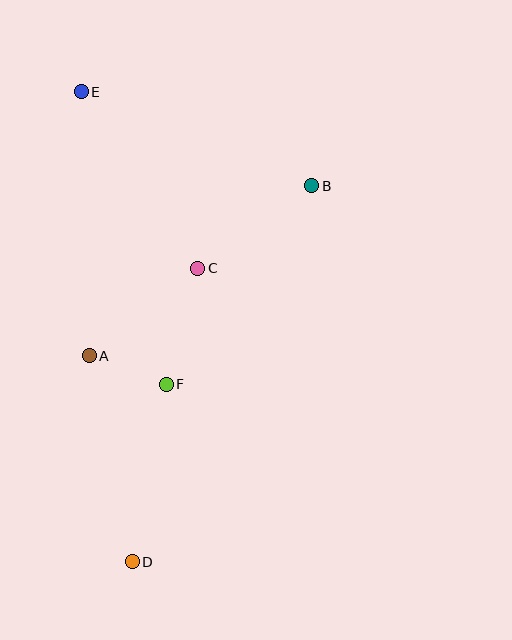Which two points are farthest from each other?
Points D and E are farthest from each other.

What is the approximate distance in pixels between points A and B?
The distance between A and B is approximately 280 pixels.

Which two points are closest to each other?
Points A and F are closest to each other.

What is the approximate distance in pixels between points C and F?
The distance between C and F is approximately 120 pixels.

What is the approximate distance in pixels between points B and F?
The distance between B and F is approximately 246 pixels.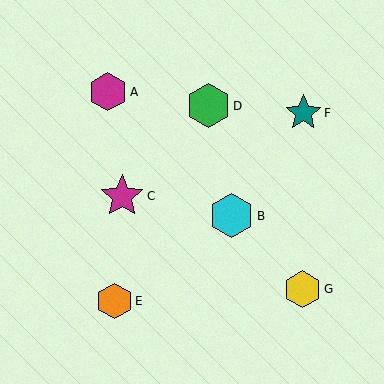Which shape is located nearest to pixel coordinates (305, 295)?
The yellow hexagon (labeled G) at (302, 289) is nearest to that location.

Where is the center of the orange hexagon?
The center of the orange hexagon is at (114, 301).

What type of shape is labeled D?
Shape D is a green hexagon.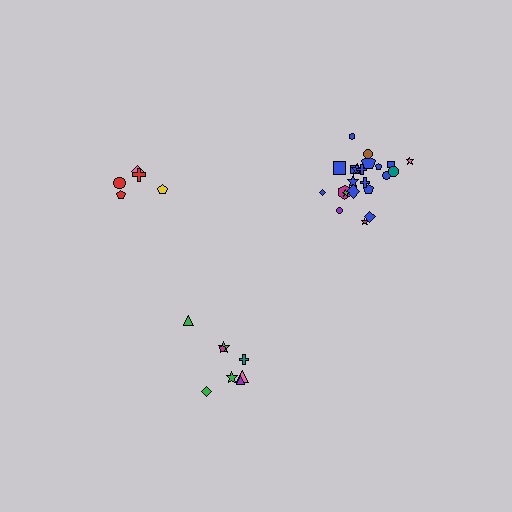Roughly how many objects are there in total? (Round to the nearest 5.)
Roughly 35 objects in total.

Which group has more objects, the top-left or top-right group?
The top-right group.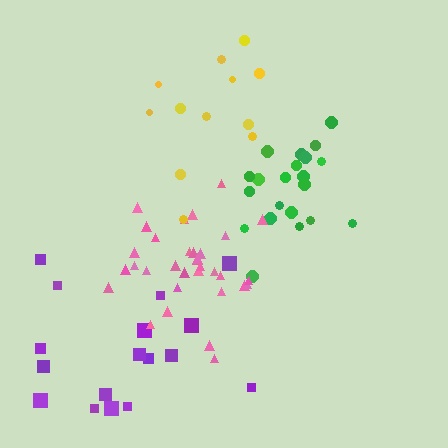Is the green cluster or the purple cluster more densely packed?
Green.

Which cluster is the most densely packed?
Pink.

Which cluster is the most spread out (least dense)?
Purple.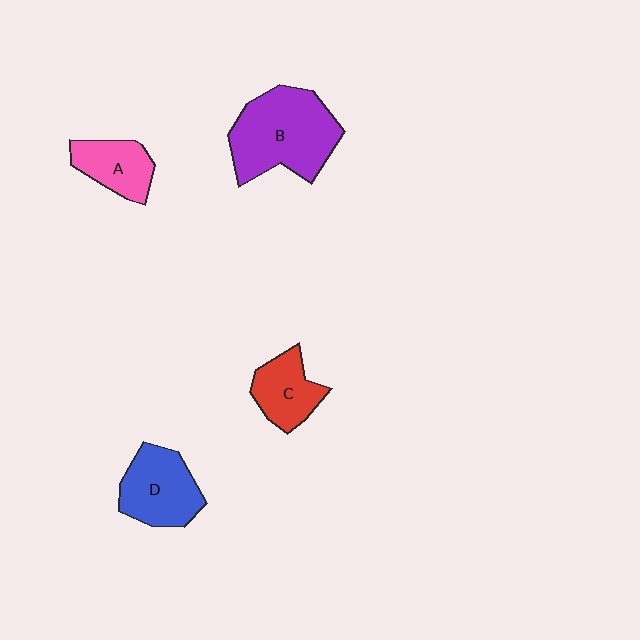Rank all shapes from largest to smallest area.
From largest to smallest: B (purple), D (blue), C (red), A (pink).